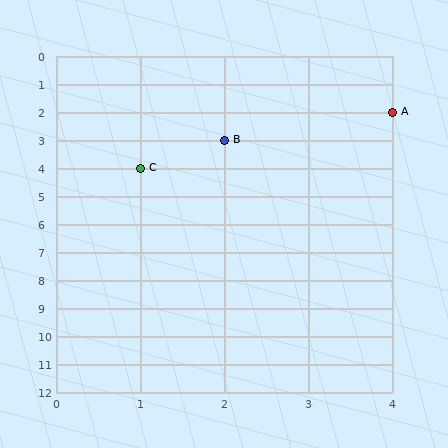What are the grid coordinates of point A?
Point A is at grid coordinates (4, 2).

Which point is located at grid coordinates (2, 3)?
Point B is at (2, 3).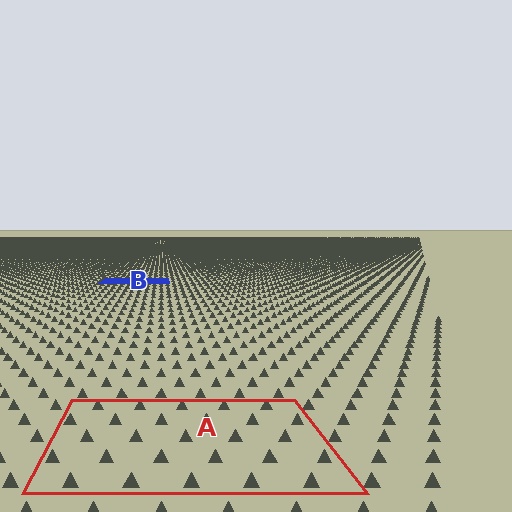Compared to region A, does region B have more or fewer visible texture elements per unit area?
Region B has more texture elements per unit area — they are packed more densely because it is farther away.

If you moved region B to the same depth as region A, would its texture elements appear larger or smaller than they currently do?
They would appear larger. At a closer depth, the same texture elements are projected at a bigger on-screen size.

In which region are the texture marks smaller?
The texture marks are smaller in region B, because it is farther away.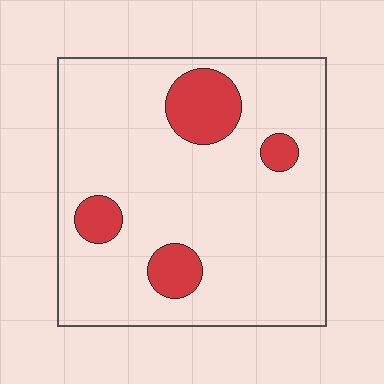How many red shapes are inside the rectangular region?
4.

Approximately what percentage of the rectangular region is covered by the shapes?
Approximately 15%.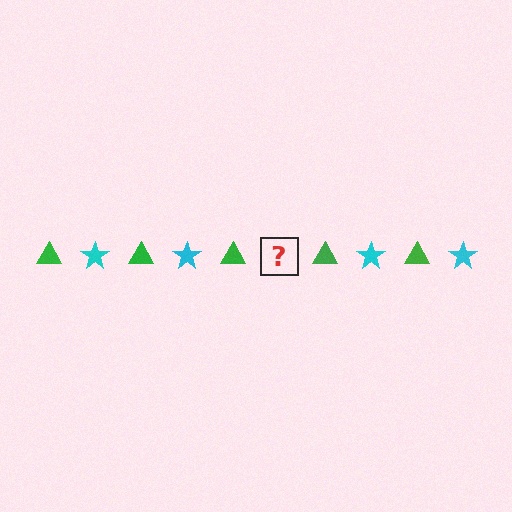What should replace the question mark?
The question mark should be replaced with a cyan star.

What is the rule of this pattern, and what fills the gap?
The rule is that the pattern alternates between green triangle and cyan star. The gap should be filled with a cyan star.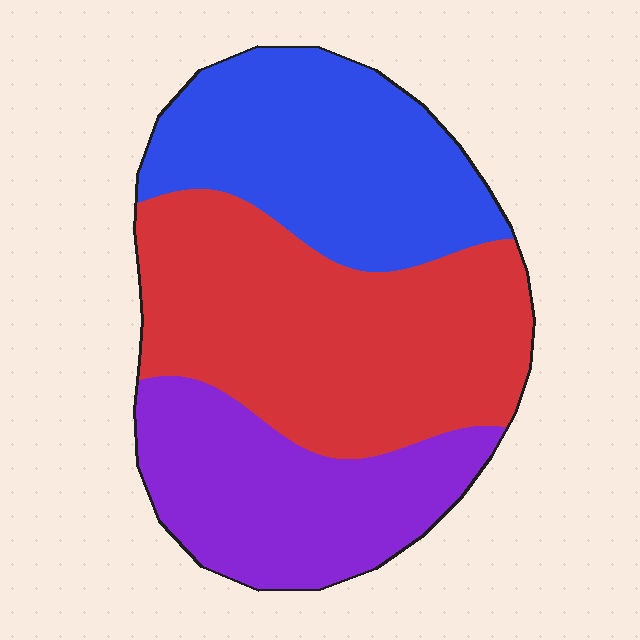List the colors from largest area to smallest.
From largest to smallest: red, blue, purple.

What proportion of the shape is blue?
Blue covers 31% of the shape.